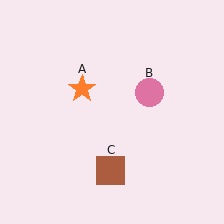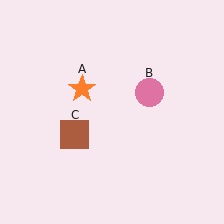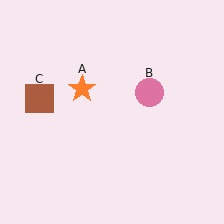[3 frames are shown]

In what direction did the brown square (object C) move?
The brown square (object C) moved up and to the left.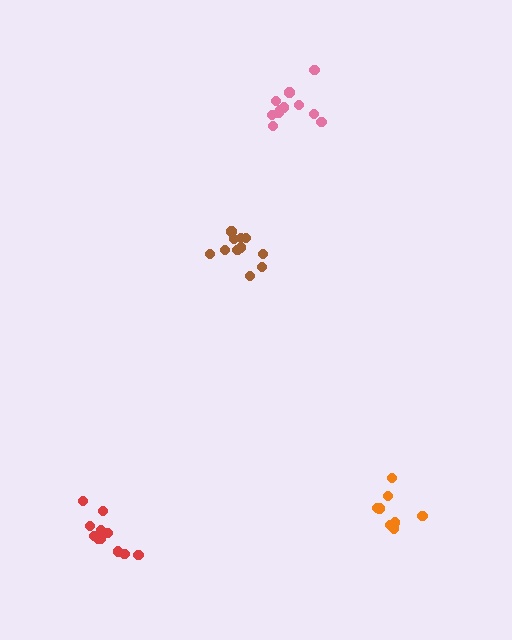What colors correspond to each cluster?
The clusters are colored: orange, pink, red, brown.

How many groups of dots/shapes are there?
There are 4 groups.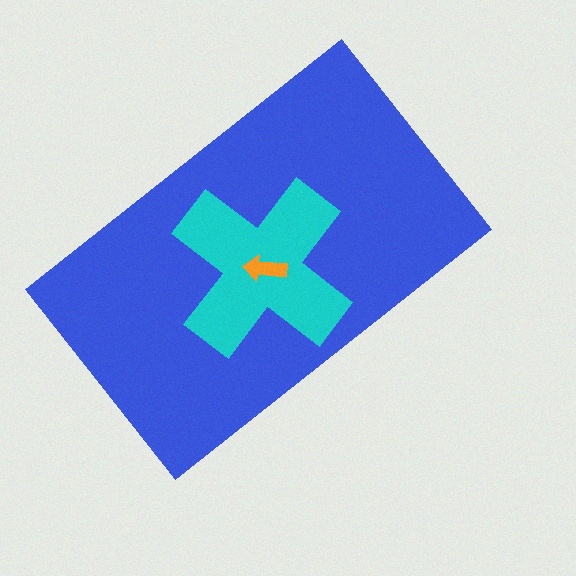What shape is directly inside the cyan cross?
The orange arrow.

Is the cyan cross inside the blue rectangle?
Yes.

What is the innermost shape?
The orange arrow.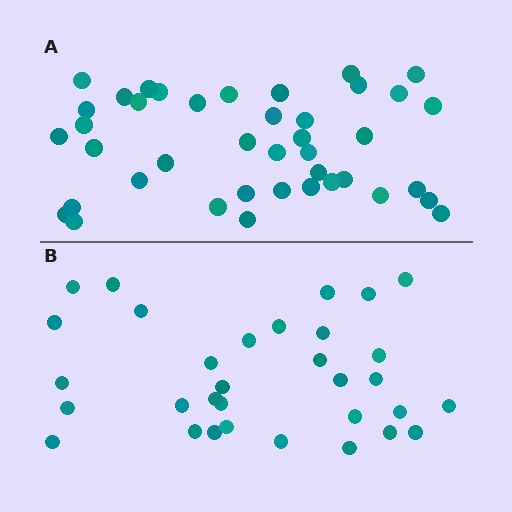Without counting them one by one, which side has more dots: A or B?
Region A (the top region) has more dots.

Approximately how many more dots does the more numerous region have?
Region A has roughly 8 or so more dots than region B.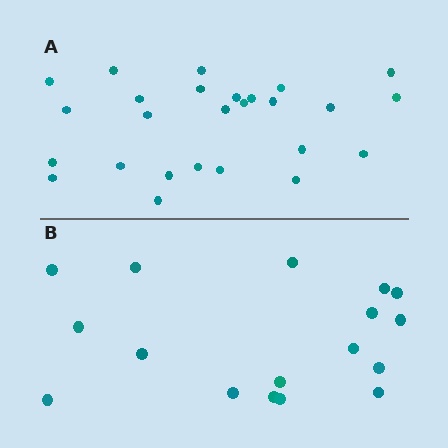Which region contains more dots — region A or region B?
Region A (the top region) has more dots.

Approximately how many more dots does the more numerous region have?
Region A has roughly 8 or so more dots than region B.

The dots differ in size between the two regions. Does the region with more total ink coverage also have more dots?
No. Region B has more total ink coverage because its dots are larger, but region A actually contains more individual dots. Total area can be misleading — the number of items is what matters here.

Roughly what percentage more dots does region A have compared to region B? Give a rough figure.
About 55% more.